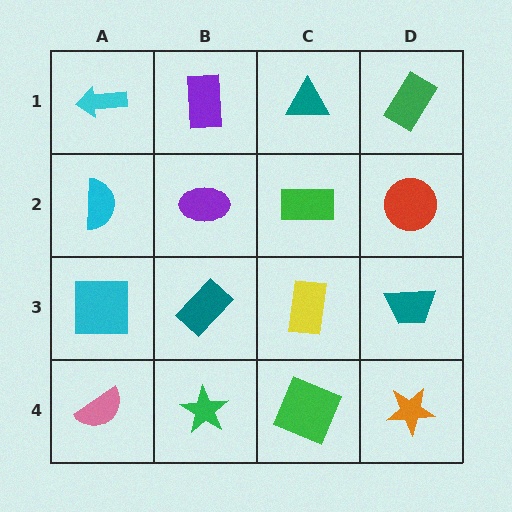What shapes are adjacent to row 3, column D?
A red circle (row 2, column D), an orange star (row 4, column D), a yellow rectangle (row 3, column C).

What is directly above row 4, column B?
A teal rectangle.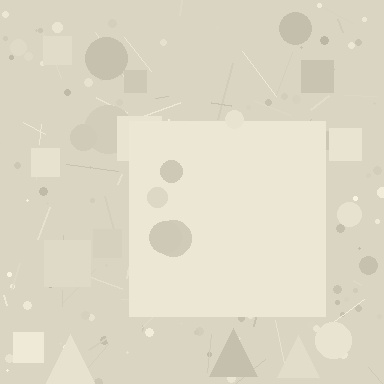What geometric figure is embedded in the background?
A square is embedded in the background.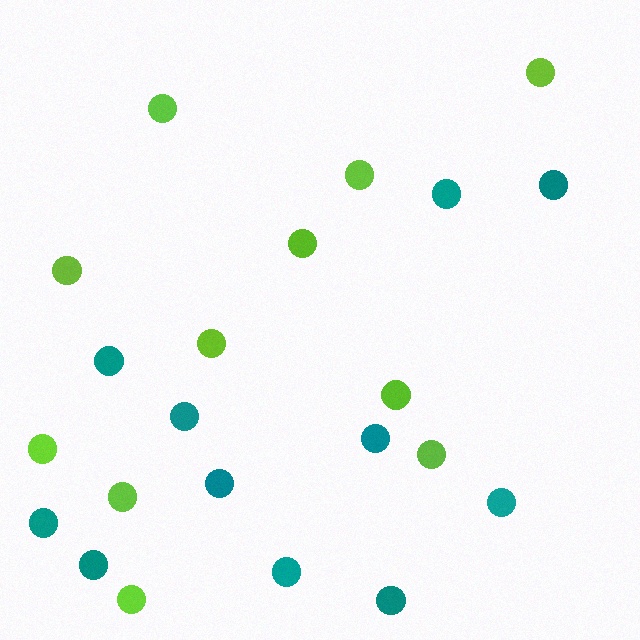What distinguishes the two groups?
There are 2 groups: one group of teal circles (11) and one group of lime circles (11).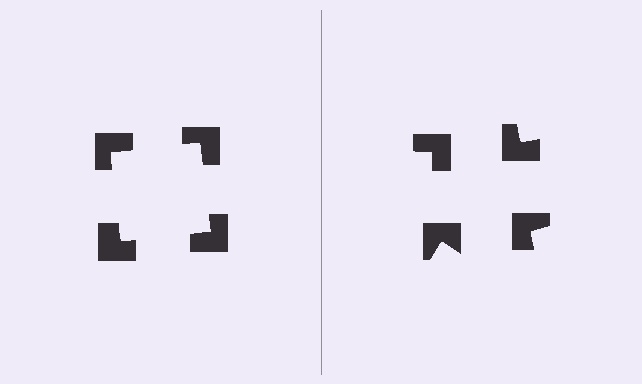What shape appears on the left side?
An illusory square.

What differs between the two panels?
The notched squares are positioned identically on both sides; only the wedge orientations differ. On the left they align to a square; on the right they are misaligned.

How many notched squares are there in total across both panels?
8 — 4 on each side.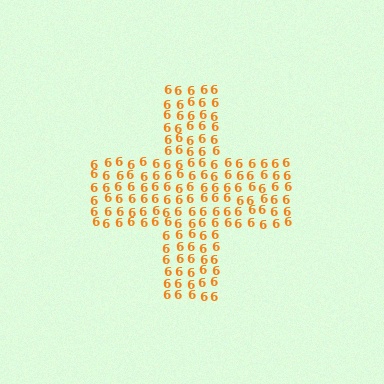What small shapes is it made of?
It is made of small digit 6's.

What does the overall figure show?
The overall figure shows a cross.